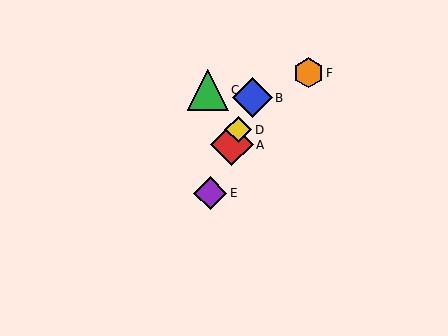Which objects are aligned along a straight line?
Objects A, B, D, E are aligned along a straight line.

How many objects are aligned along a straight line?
4 objects (A, B, D, E) are aligned along a straight line.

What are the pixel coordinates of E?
Object E is at (210, 193).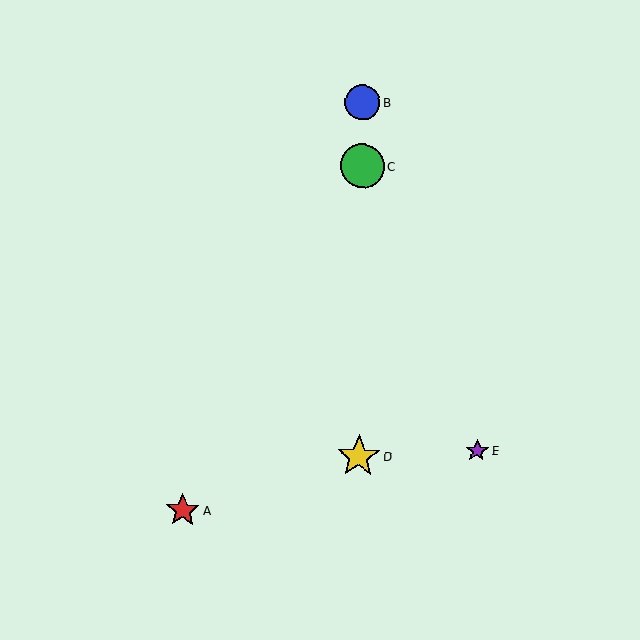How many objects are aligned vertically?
3 objects (B, C, D) are aligned vertically.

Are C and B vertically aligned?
Yes, both are at x≈362.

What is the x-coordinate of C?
Object C is at x≈362.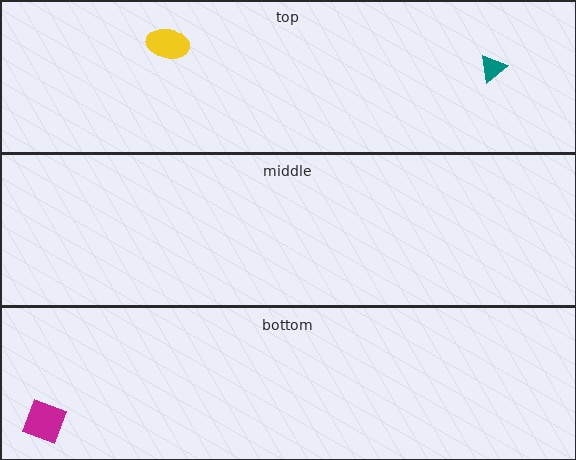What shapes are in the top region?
The yellow ellipse, the teal triangle.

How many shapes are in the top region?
2.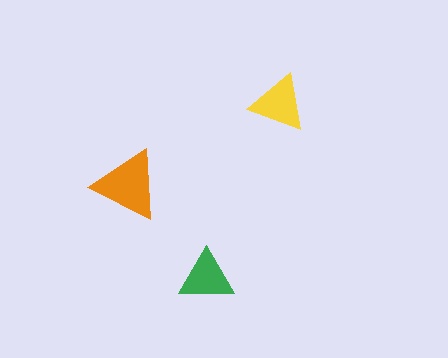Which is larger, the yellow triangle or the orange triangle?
The orange one.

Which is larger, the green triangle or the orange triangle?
The orange one.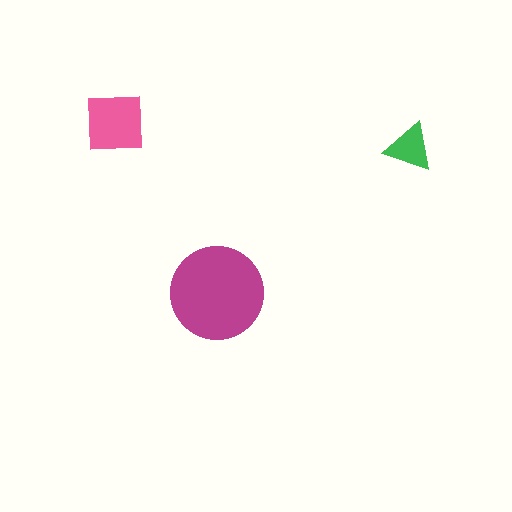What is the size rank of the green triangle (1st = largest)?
3rd.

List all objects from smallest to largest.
The green triangle, the pink square, the magenta circle.